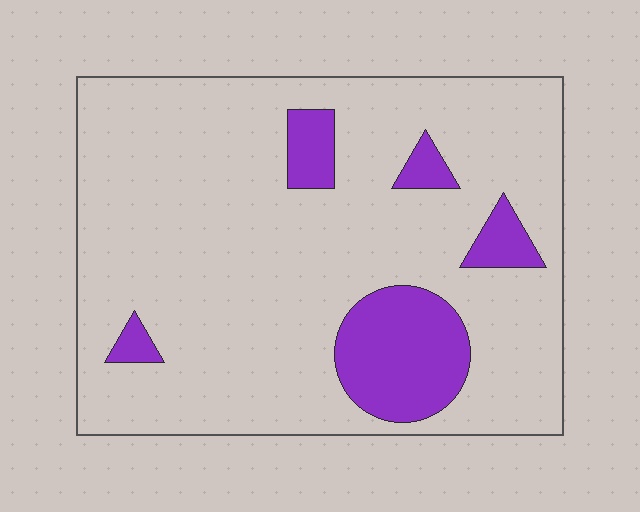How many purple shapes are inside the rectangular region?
5.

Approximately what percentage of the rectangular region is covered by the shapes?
Approximately 15%.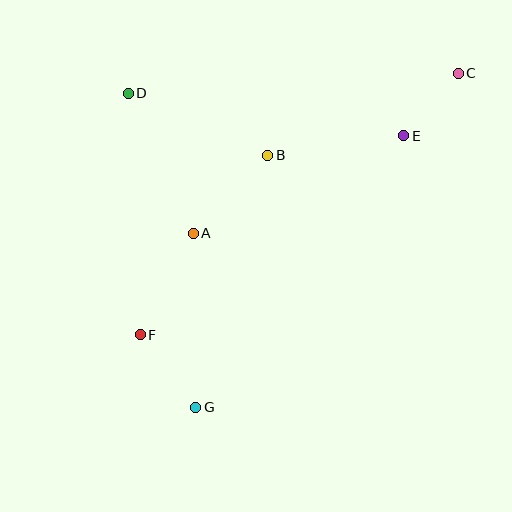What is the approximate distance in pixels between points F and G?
The distance between F and G is approximately 92 pixels.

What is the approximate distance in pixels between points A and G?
The distance between A and G is approximately 174 pixels.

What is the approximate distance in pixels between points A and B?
The distance between A and B is approximately 108 pixels.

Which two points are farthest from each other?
Points C and G are farthest from each other.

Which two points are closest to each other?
Points C and E are closest to each other.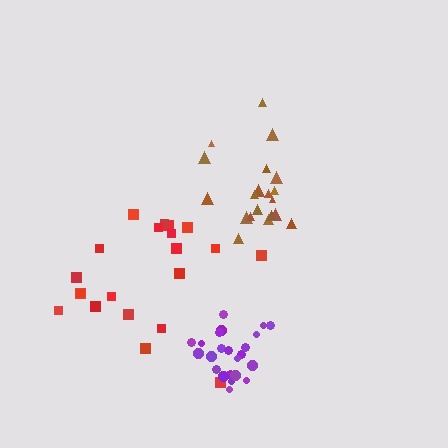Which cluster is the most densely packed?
Purple.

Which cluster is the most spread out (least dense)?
Red.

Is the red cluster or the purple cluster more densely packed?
Purple.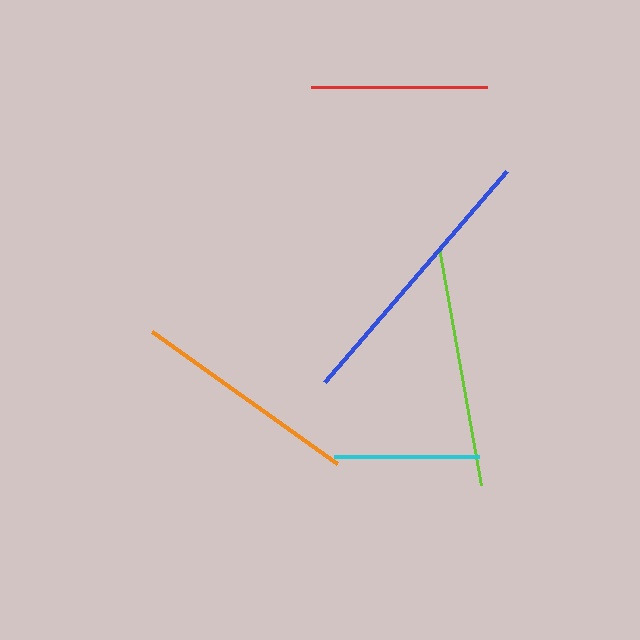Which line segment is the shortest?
The cyan line is the shortest at approximately 144 pixels.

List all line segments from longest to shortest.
From longest to shortest: blue, lime, orange, red, cyan.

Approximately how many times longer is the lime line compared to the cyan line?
The lime line is approximately 1.7 times the length of the cyan line.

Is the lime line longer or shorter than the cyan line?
The lime line is longer than the cyan line.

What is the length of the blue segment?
The blue segment is approximately 279 pixels long.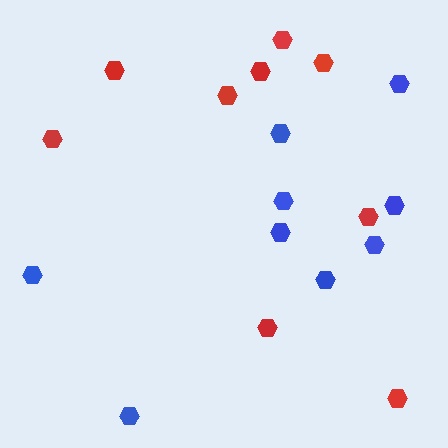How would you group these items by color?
There are 2 groups: one group of red hexagons (9) and one group of blue hexagons (9).